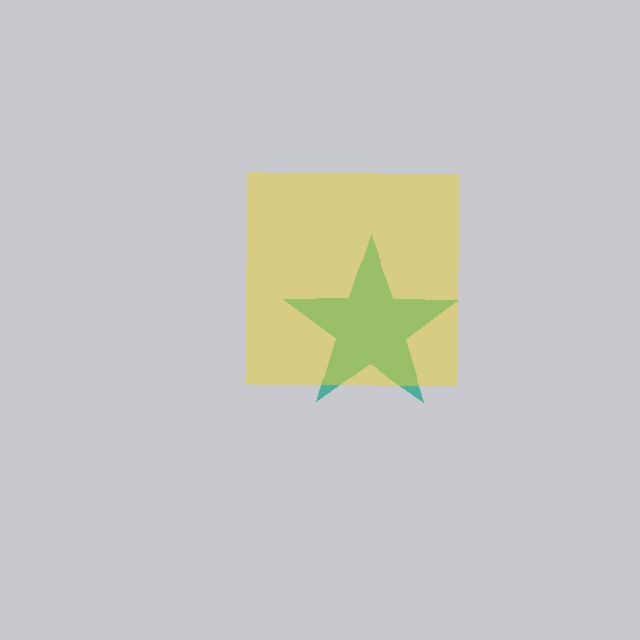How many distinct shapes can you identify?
There are 2 distinct shapes: a teal star, a yellow square.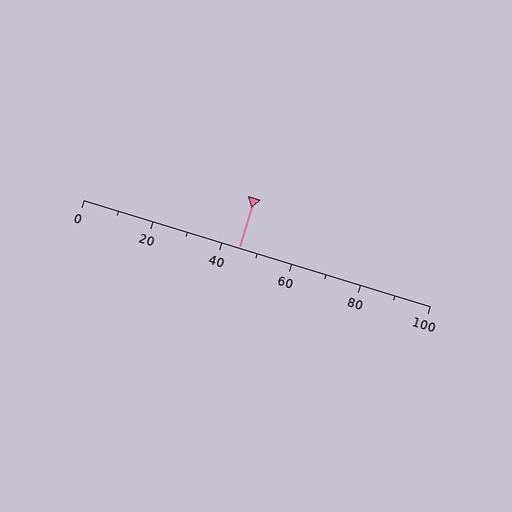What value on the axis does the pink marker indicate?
The marker indicates approximately 45.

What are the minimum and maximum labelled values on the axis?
The axis runs from 0 to 100.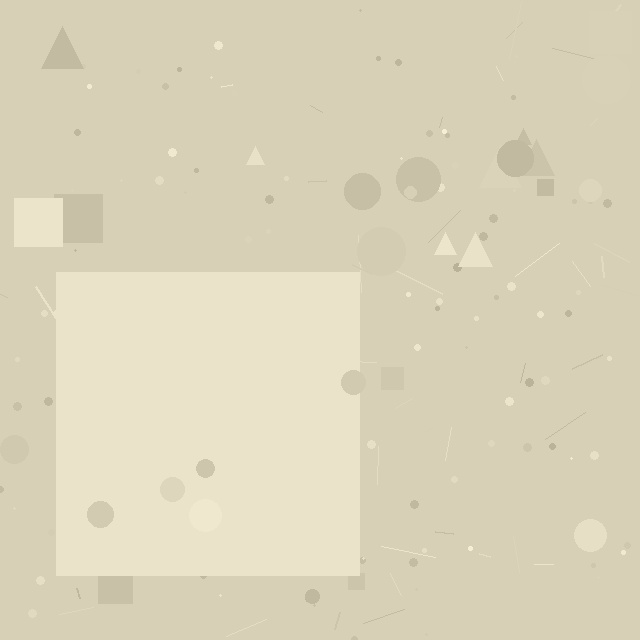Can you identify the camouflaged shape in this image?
The camouflaged shape is a square.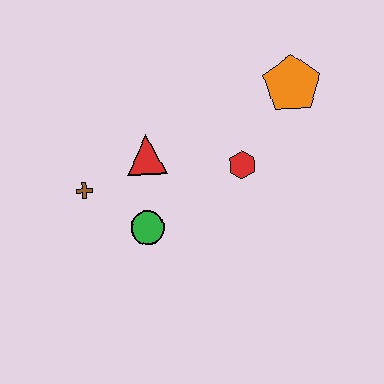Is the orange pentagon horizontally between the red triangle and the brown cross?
No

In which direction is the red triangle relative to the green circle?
The red triangle is above the green circle.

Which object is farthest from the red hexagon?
The brown cross is farthest from the red hexagon.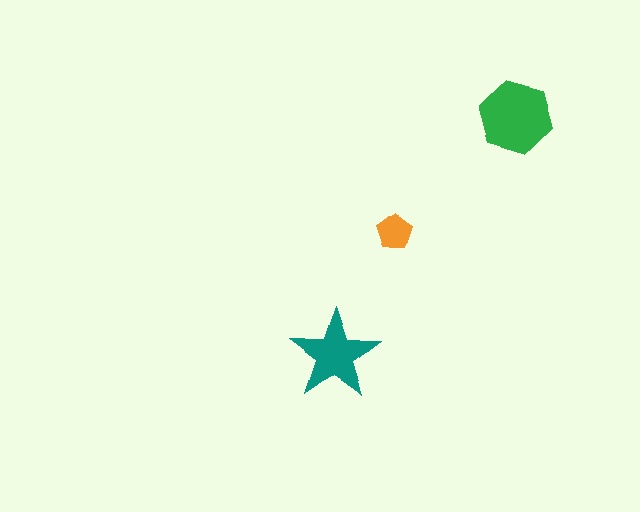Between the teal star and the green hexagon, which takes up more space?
The green hexagon.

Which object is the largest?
The green hexagon.